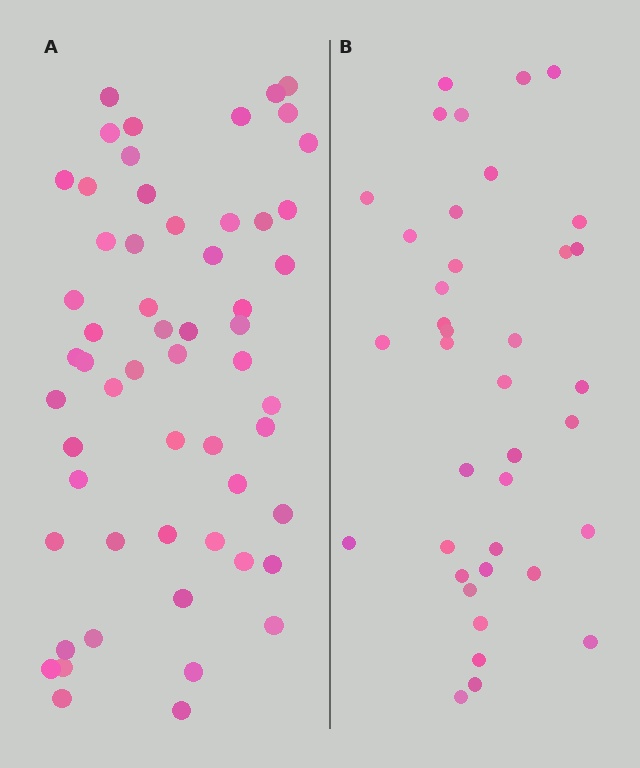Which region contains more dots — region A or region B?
Region A (the left region) has more dots.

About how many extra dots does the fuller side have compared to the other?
Region A has approximately 20 more dots than region B.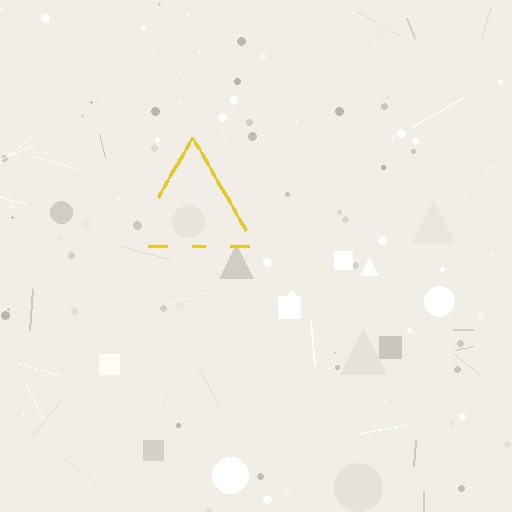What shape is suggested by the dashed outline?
The dashed outline suggests a triangle.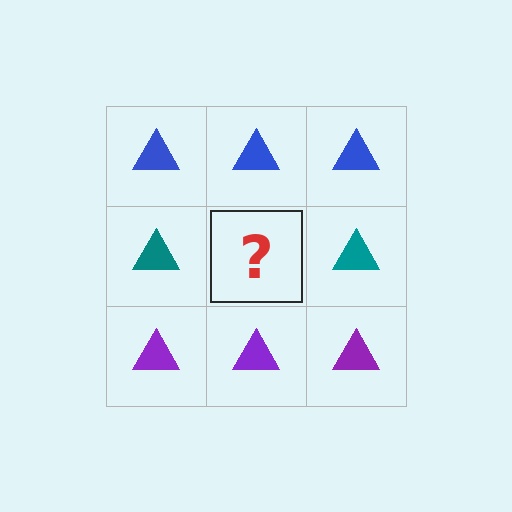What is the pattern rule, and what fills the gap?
The rule is that each row has a consistent color. The gap should be filled with a teal triangle.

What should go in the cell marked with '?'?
The missing cell should contain a teal triangle.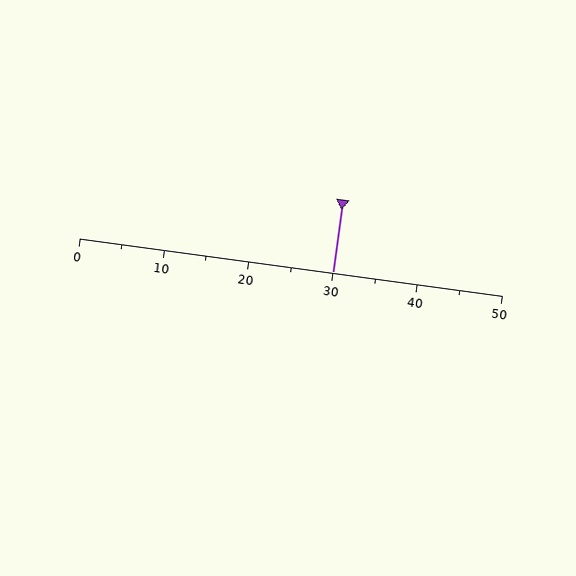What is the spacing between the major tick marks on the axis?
The major ticks are spaced 10 apart.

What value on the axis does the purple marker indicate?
The marker indicates approximately 30.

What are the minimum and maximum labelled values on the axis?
The axis runs from 0 to 50.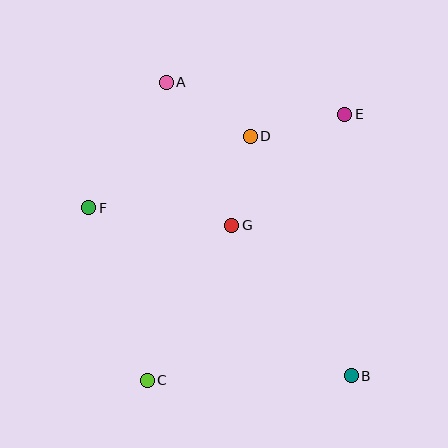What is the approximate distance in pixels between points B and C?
The distance between B and C is approximately 204 pixels.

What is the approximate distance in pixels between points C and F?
The distance between C and F is approximately 182 pixels.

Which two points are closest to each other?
Points D and G are closest to each other.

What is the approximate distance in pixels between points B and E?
The distance between B and E is approximately 262 pixels.